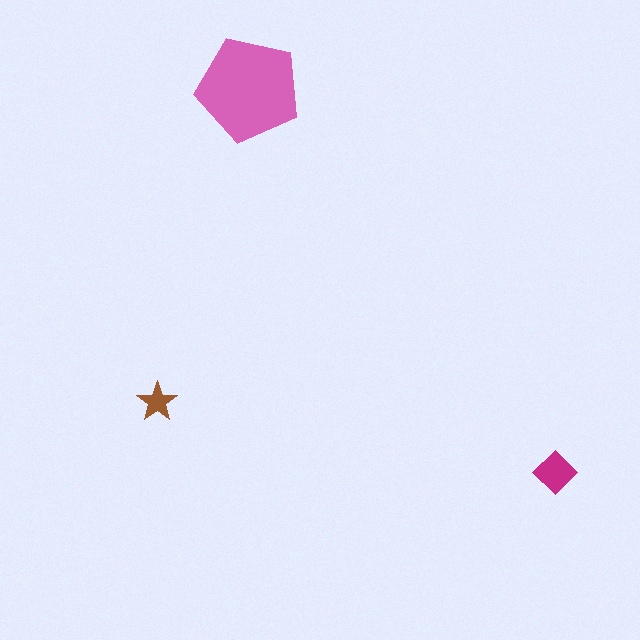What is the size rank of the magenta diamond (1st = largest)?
2nd.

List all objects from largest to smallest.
The pink pentagon, the magenta diamond, the brown star.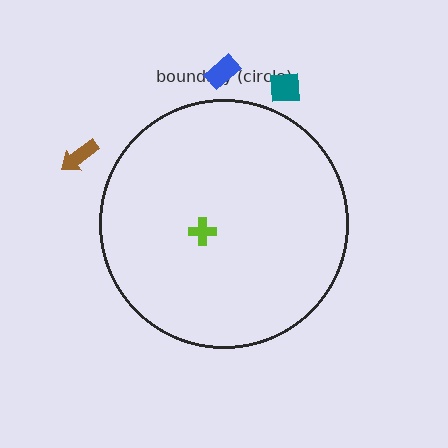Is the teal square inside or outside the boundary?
Outside.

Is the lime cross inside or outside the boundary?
Inside.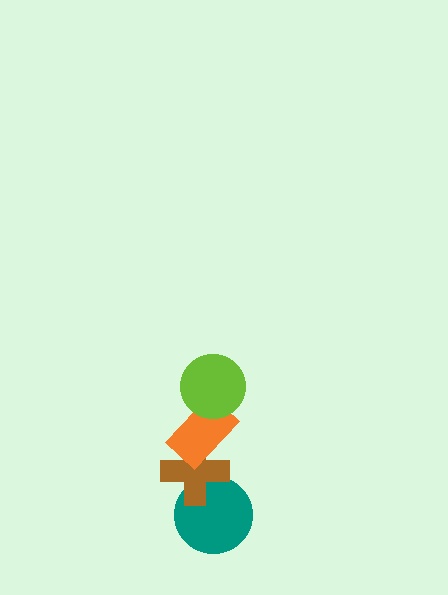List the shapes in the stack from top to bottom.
From top to bottom: the lime circle, the orange rectangle, the brown cross, the teal circle.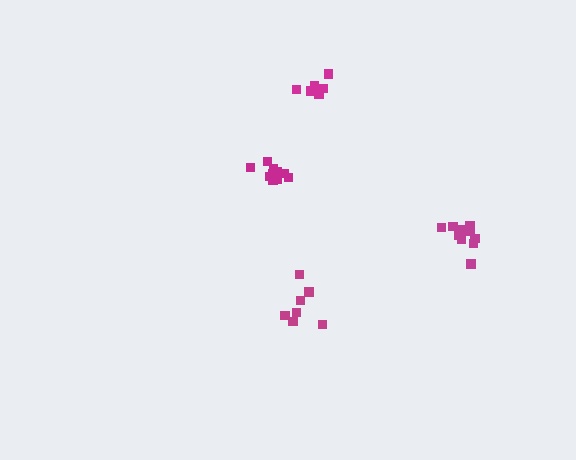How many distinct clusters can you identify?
There are 4 distinct clusters.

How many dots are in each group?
Group 1: 11 dots, Group 2: 11 dots, Group 3: 6 dots, Group 4: 7 dots (35 total).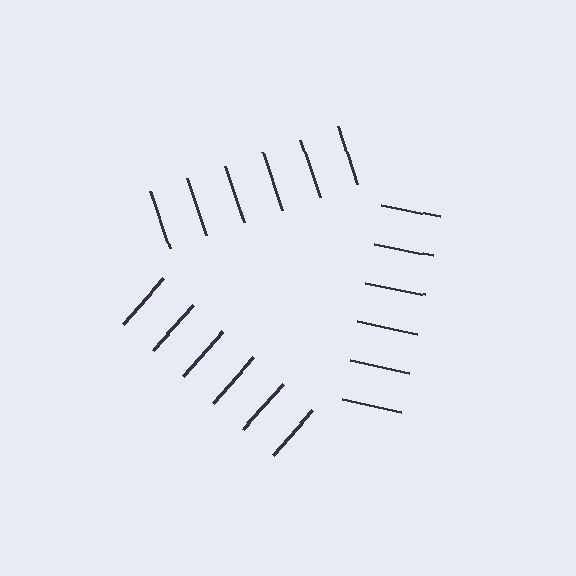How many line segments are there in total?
18 — 6 along each of the 3 edges.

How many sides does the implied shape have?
3 sides — the line-ends trace a triangle.